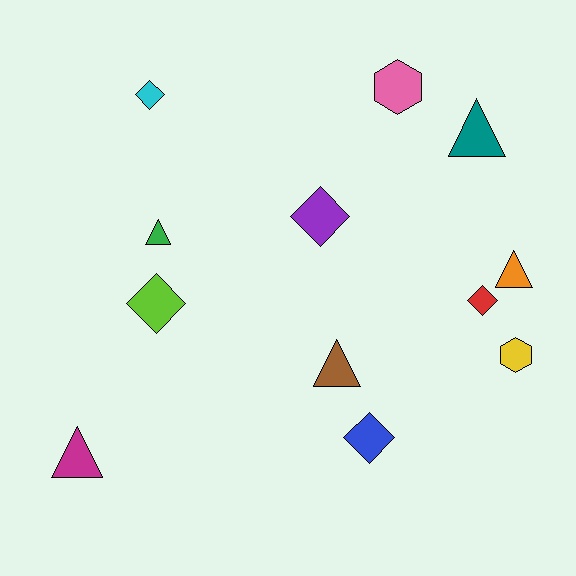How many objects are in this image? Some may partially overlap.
There are 12 objects.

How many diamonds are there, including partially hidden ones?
There are 5 diamonds.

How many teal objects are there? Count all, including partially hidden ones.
There is 1 teal object.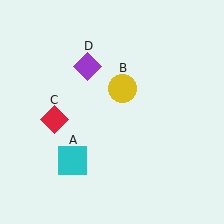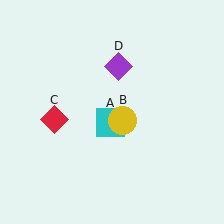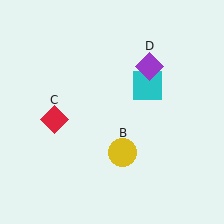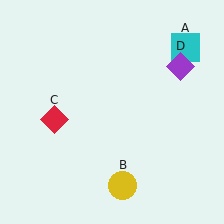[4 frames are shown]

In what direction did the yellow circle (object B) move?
The yellow circle (object B) moved down.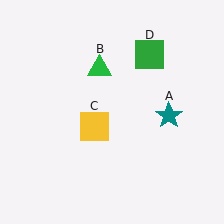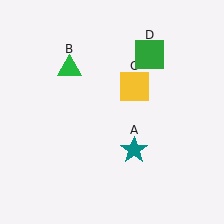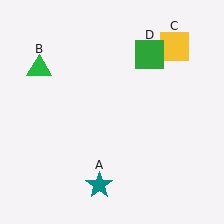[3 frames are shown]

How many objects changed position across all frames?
3 objects changed position: teal star (object A), green triangle (object B), yellow square (object C).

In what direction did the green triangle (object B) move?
The green triangle (object B) moved left.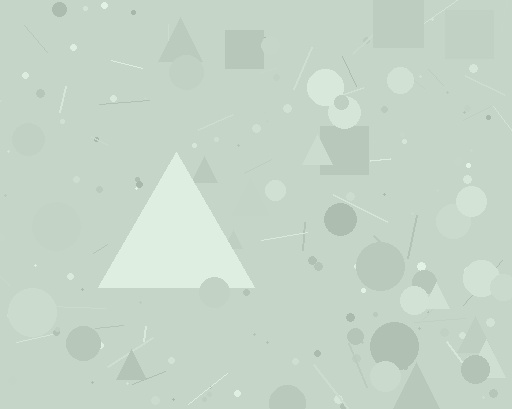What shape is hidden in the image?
A triangle is hidden in the image.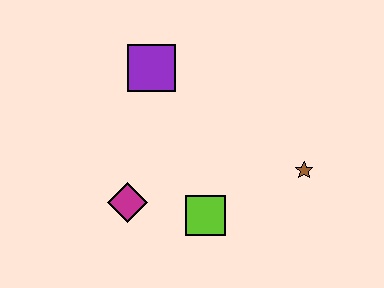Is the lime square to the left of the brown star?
Yes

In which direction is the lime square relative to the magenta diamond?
The lime square is to the right of the magenta diamond.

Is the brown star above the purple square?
No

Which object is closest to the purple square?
The magenta diamond is closest to the purple square.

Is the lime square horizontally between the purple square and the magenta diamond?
No